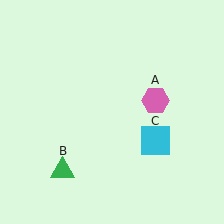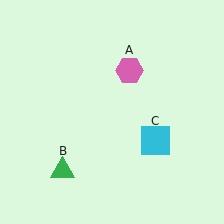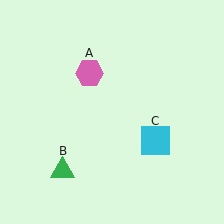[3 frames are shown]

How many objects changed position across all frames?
1 object changed position: pink hexagon (object A).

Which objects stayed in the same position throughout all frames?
Green triangle (object B) and cyan square (object C) remained stationary.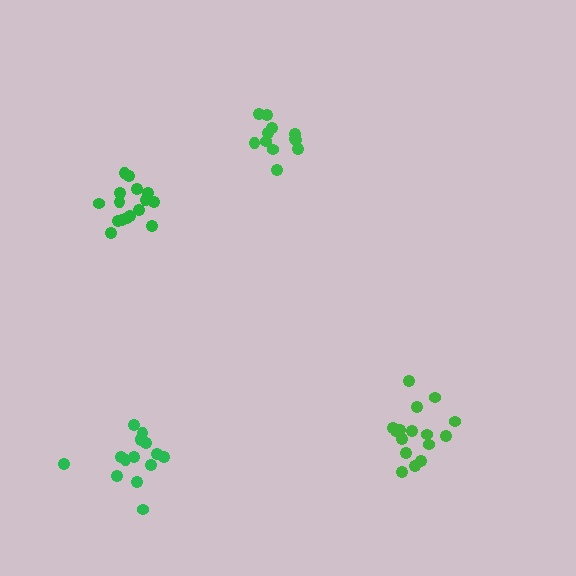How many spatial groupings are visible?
There are 4 spatial groupings.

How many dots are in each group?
Group 1: 16 dots, Group 2: 16 dots, Group 3: 15 dots, Group 4: 12 dots (59 total).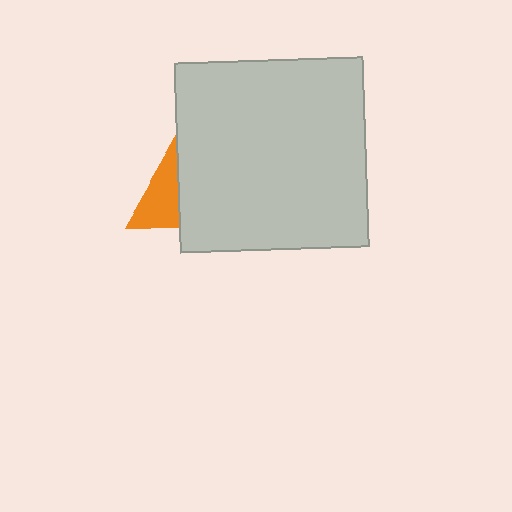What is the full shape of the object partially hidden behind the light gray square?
The partially hidden object is an orange triangle.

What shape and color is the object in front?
The object in front is a light gray square.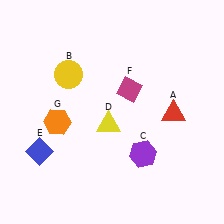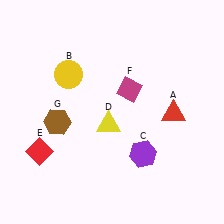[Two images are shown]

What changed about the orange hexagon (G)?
In Image 1, G is orange. In Image 2, it changed to brown.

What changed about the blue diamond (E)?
In Image 1, E is blue. In Image 2, it changed to red.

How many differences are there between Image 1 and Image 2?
There are 2 differences between the two images.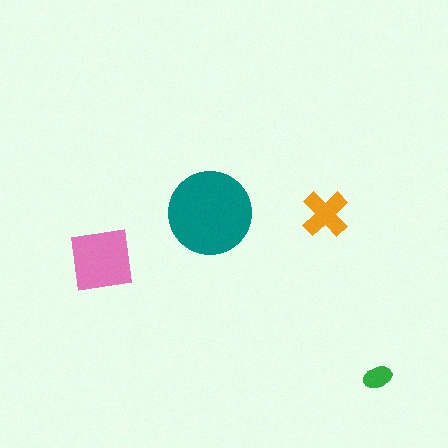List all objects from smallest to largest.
The green ellipse, the orange cross, the pink square, the teal circle.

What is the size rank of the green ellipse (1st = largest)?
4th.